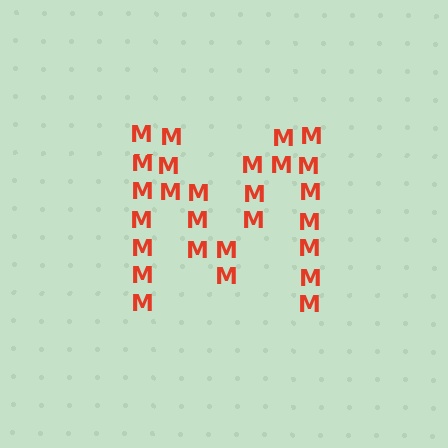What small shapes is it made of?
It is made of small letter M's.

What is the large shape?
The large shape is the letter M.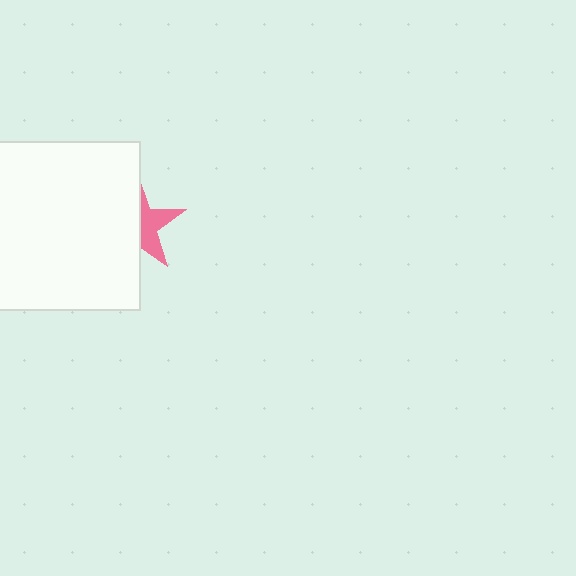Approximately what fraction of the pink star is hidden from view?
Roughly 59% of the pink star is hidden behind the white square.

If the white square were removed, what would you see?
You would see the complete pink star.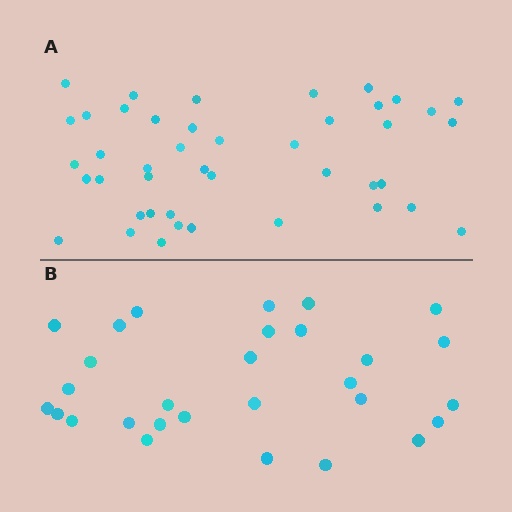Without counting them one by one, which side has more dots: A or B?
Region A (the top region) has more dots.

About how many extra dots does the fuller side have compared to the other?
Region A has approximately 15 more dots than region B.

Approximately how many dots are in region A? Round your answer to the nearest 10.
About 40 dots. (The exact count is 43, which rounds to 40.)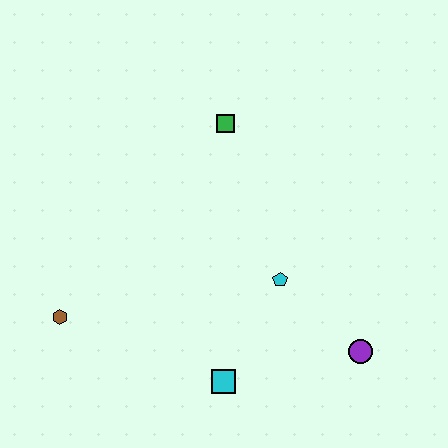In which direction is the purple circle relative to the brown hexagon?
The purple circle is to the right of the brown hexagon.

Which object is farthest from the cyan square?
The green square is farthest from the cyan square.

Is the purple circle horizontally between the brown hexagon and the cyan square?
No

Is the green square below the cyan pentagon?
No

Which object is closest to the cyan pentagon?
The purple circle is closest to the cyan pentagon.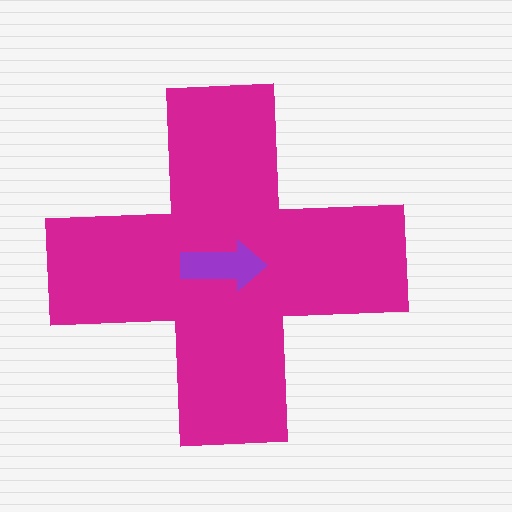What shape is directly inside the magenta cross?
The purple arrow.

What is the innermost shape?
The purple arrow.